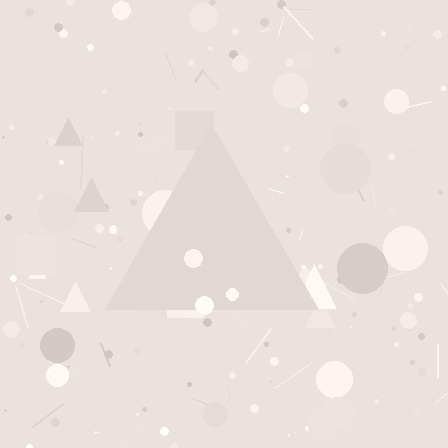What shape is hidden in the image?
A triangle is hidden in the image.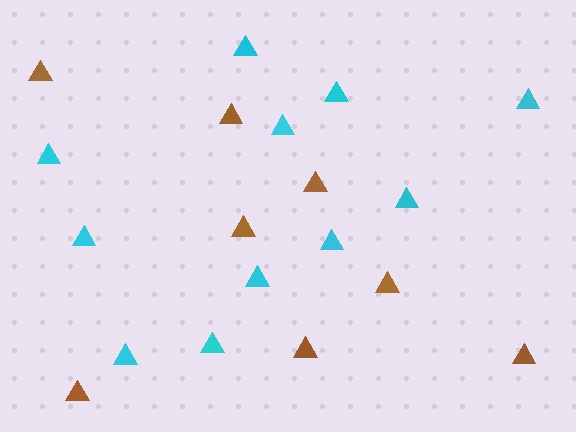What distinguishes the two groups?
There are 2 groups: one group of cyan triangles (11) and one group of brown triangles (8).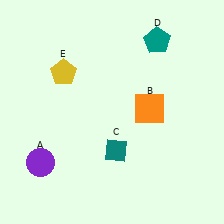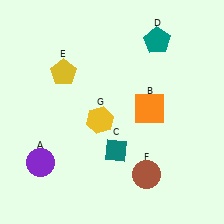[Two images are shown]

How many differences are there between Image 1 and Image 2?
There are 2 differences between the two images.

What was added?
A brown circle (F), a yellow hexagon (G) were added in Image 2.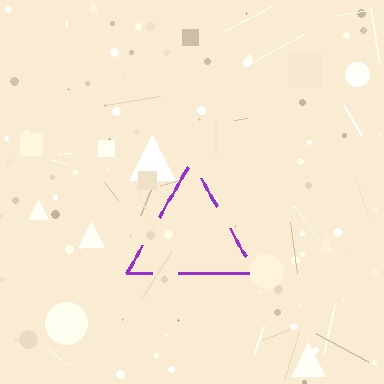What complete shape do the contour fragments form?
The contour fragments form a triangle.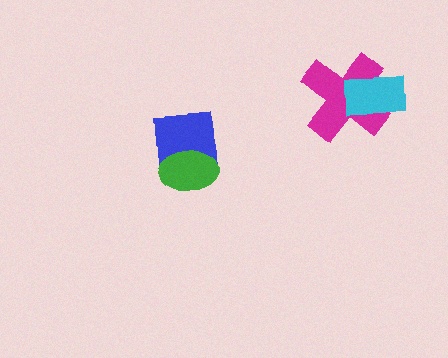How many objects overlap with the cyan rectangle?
1 object overlaps with the cyan rectangle.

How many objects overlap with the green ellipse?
1 object overlaps with the green ellipse.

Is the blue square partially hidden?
Yes, it is partially covered by another shape.